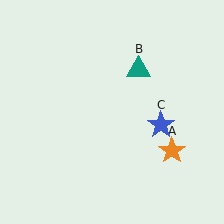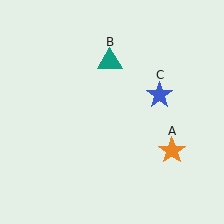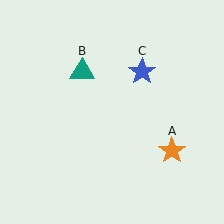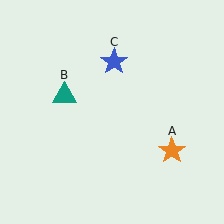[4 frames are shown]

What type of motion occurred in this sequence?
The teal triangle (object B), blue star (object C) rotated counterclockwise around the center of the scene.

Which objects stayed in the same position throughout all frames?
Orange star (object A) remained stationary.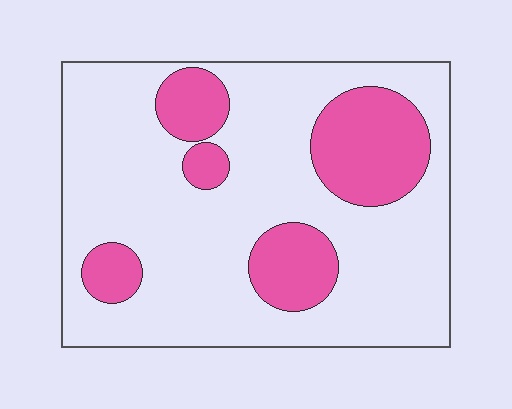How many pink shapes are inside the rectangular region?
5.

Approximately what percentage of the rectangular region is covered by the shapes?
Approximately 25%.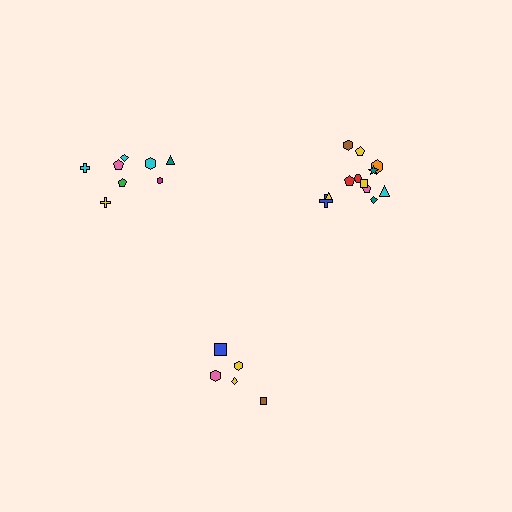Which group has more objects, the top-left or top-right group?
The top-right group.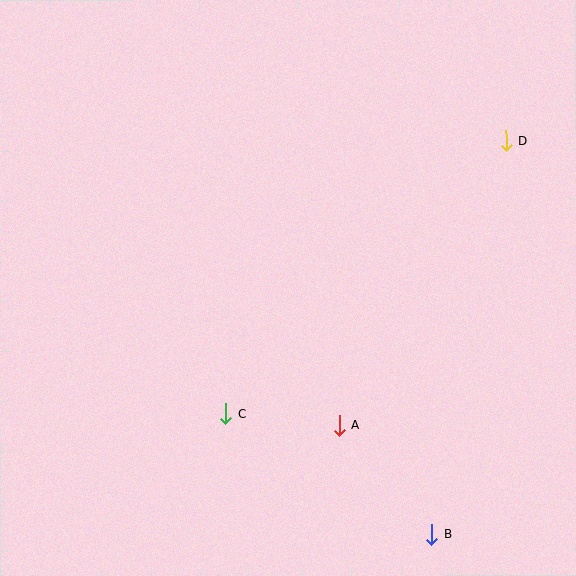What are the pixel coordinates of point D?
Point D is at (506, 141).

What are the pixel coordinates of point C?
Point C is at (226, 414).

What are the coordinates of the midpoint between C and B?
The midpoint between C and B is at (329, 474).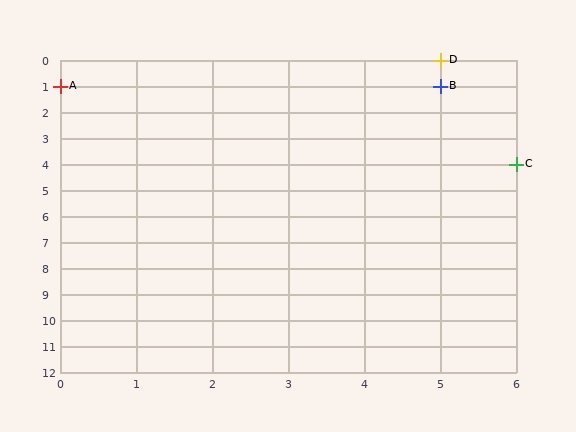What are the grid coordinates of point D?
Point D is at grid coordinates (5, 0).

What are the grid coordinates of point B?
Point B is at grid coordinates (5, 1).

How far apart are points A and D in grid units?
Points A and D are 5 columns and 1 row apart (about 5.1 grid units diagonally).